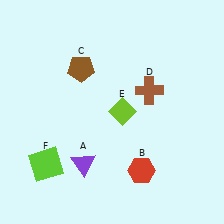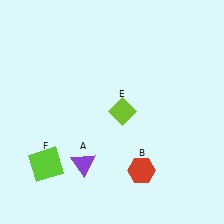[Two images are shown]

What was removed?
The brown pentagon (C), the brown cross (D) were removed in Image 2.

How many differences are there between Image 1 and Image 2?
There are 2 differences between the two images.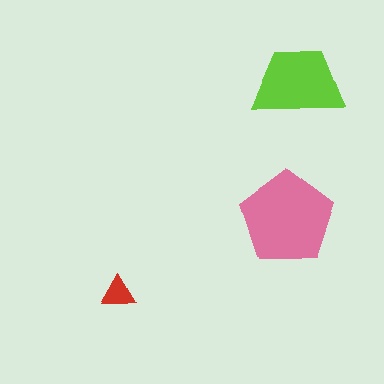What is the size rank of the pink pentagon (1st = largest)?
1st.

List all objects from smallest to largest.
The red triangle, the lime trapezoid, the pink pentagon.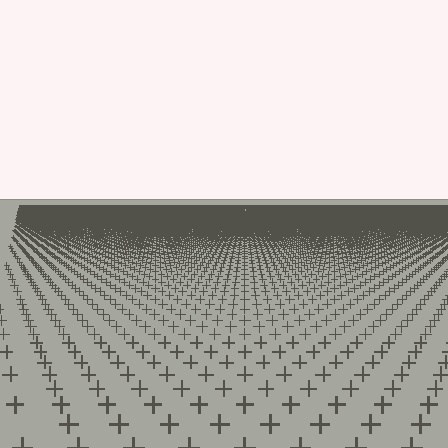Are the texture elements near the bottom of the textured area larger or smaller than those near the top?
Larger. Near the bottom, elements are closer to the viewer and appear at a bigger on-screen size.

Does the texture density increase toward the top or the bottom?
Density increases toward the top.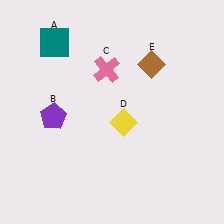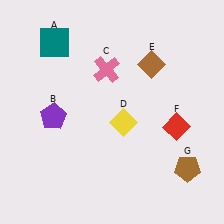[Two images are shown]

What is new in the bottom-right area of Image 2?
A brown pentagon (G) was added in the bottom-right area of Image 2.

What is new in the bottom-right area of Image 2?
A red diamond (F) was added in the bottom-right area of Image 2.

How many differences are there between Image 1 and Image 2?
There are 2 differences between the two images.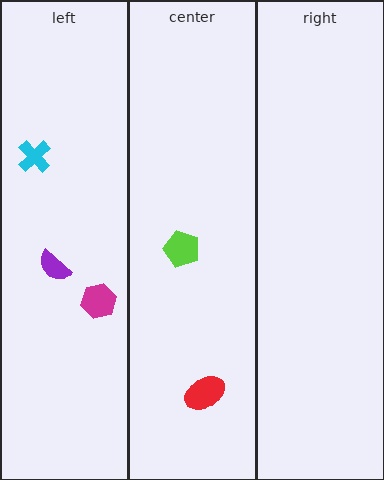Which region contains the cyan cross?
The left region.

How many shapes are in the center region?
2.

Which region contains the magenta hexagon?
The left region.